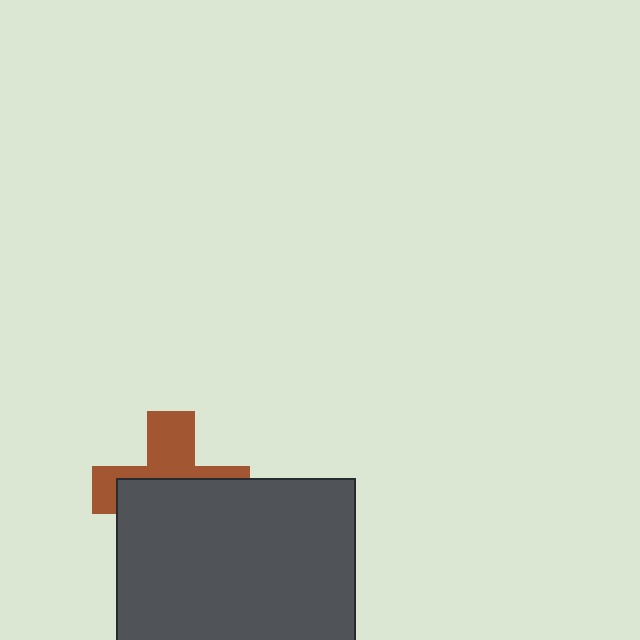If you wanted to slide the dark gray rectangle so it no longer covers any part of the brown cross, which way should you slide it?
Slide it down — that is the most direct way to separate the two shapes.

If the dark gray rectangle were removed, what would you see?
You would see the complete brown cross.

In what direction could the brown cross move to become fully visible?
The brown cross could move up. That would shift it out from behind the dark gray rectangle entirely.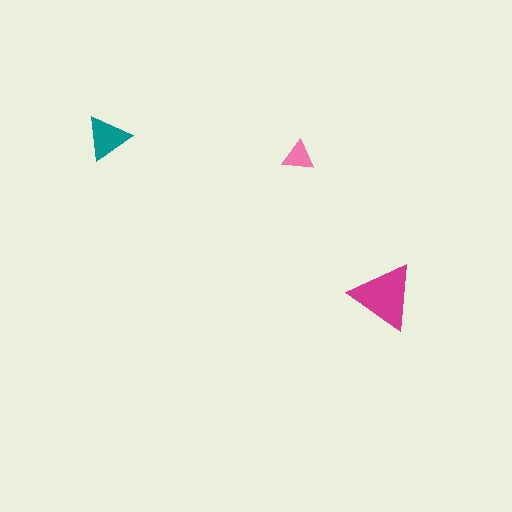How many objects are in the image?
There are 3 objects in the image.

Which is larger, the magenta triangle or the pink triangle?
The magenta one.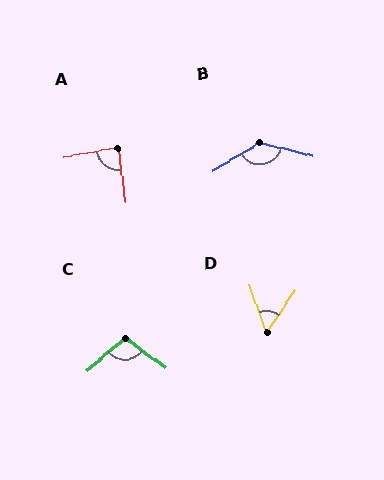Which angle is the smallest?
D, at approximately 54 degrees.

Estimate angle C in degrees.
Approximately 102 degrees.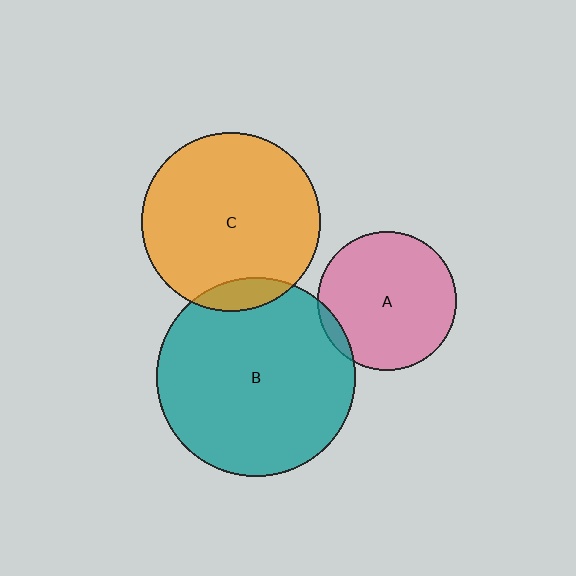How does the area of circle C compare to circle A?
Approximately 1.7 times.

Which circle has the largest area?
Circle B (teal).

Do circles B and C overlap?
Yes.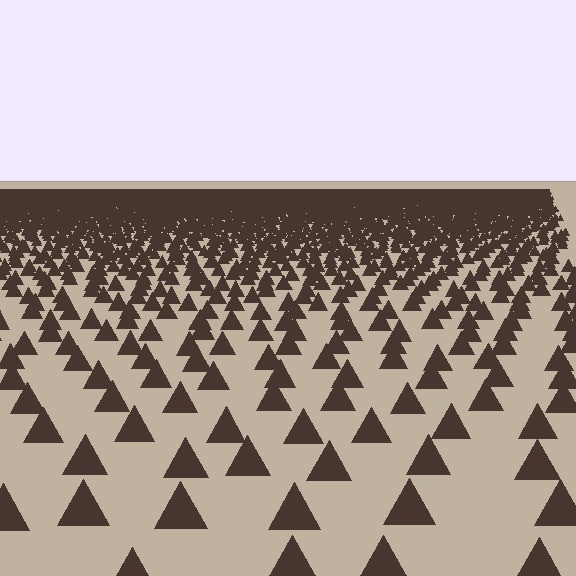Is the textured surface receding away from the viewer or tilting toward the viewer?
The surface is receding away from the viewer. Texture elements get smaller and denser toward the top.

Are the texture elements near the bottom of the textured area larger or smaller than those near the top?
Larger. Near the bottom, elements are closer to the viewer and appear at a bigger on-screen size.